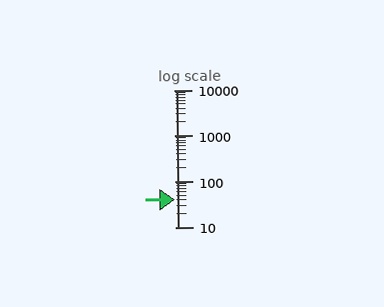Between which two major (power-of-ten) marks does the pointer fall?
The pointer is between 10 and 100.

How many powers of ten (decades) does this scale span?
The scale spans 3 decades, from 10 to 10000.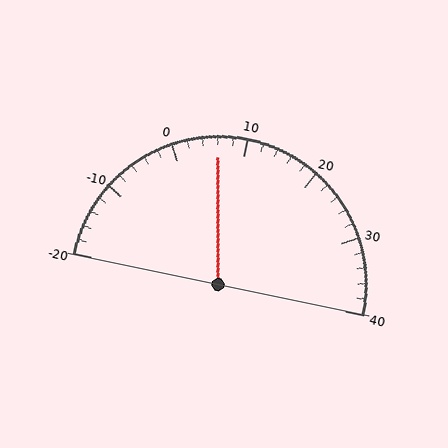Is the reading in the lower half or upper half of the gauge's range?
The reading is in the lower half of the range (-20 to 40).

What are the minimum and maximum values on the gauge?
The gauge ranges from -20 to 40.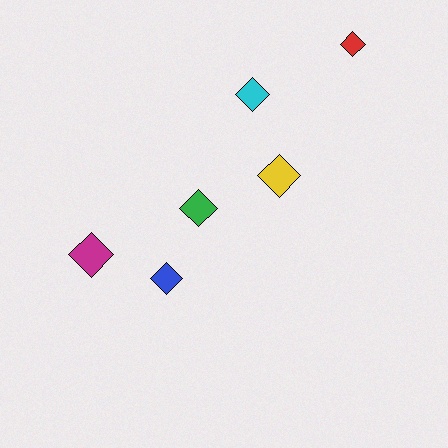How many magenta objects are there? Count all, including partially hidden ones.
There is 1 magenta object.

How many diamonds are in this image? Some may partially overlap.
There are 6 diamonds.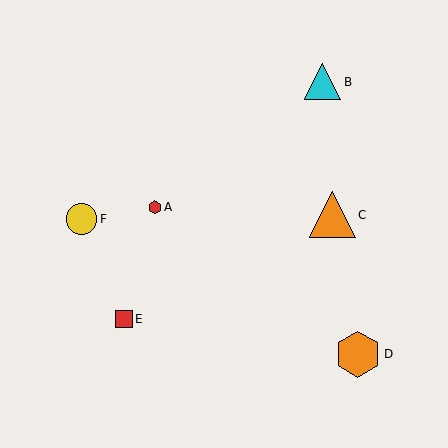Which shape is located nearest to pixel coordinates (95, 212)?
The yellow circle (labeled F) at (81, 219) is nearest to that location.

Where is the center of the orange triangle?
The center of the orange triangle is at (332, 215).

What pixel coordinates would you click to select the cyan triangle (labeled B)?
Click at (323, 82) to select the cyan triangle B.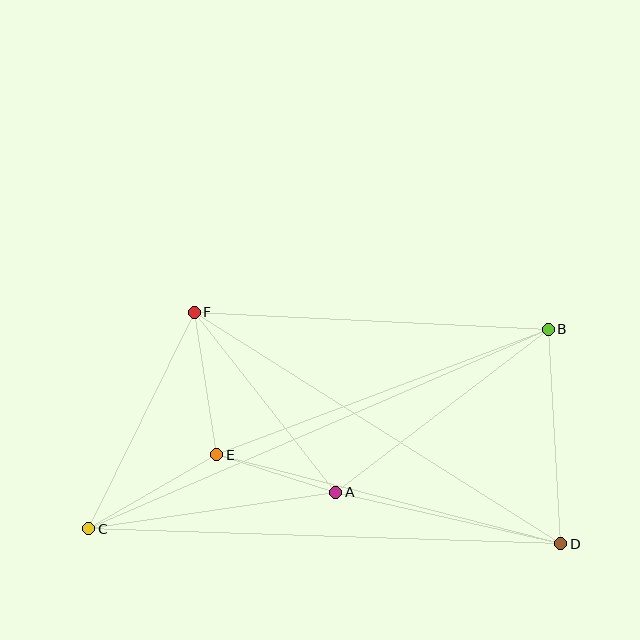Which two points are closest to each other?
Points A and E are closest to each other.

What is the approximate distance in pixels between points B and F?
The distance between B and F is approximately 354 pixels.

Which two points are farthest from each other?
Points B and C are farthest from each other.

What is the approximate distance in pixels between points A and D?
The distance between A and D is approximately 231 pixels.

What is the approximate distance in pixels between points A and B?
The distance between A and B is approximately 268 pixels.